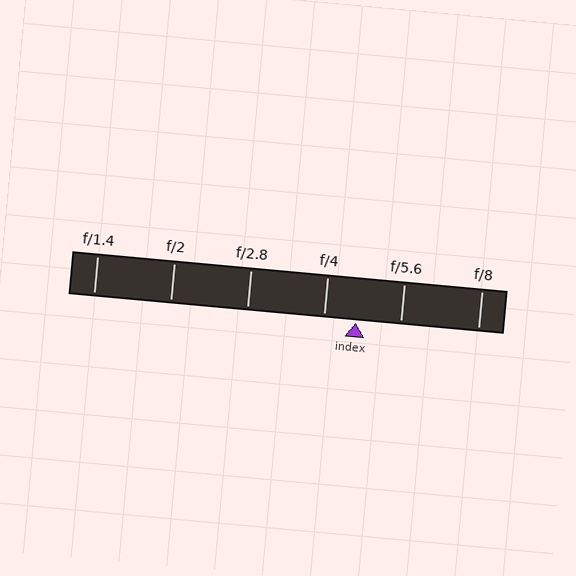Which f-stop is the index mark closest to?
The index mark is closest to f/4.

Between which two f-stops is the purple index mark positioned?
The index mark is between f/4 and f/5.6.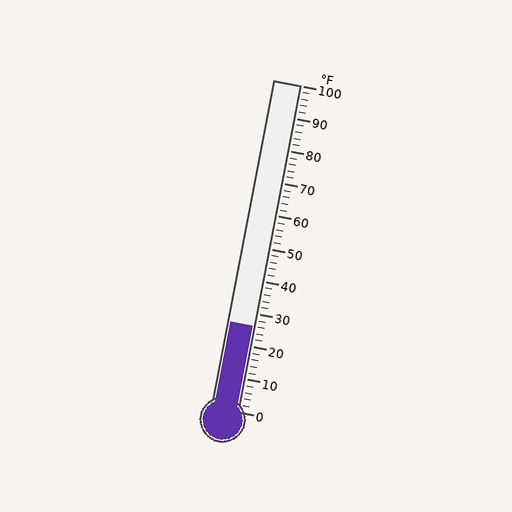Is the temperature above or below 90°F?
The temperature is below 90°F.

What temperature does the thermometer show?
The thermometer shows approximately 26°F.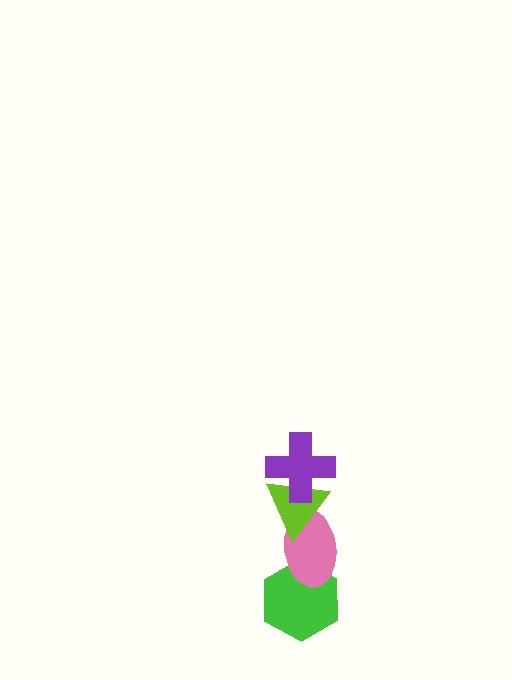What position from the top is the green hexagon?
The green hexagon is 4th from the top.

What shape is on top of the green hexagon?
The pink ellipse is on top of the green hexagon.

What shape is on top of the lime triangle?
The purple cross is on top of the lime triangle.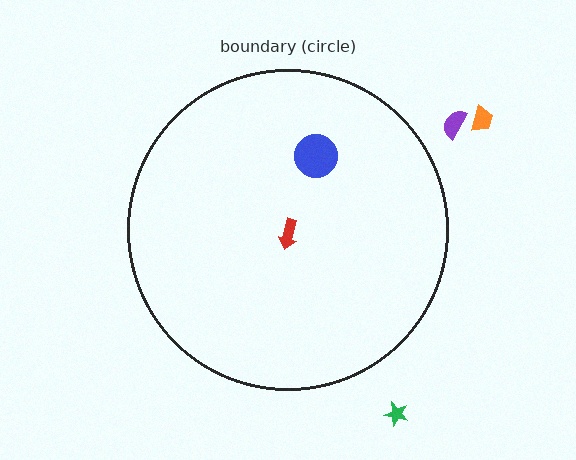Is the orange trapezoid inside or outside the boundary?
Outside.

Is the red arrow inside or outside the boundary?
Inside.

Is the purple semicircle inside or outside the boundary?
Outside.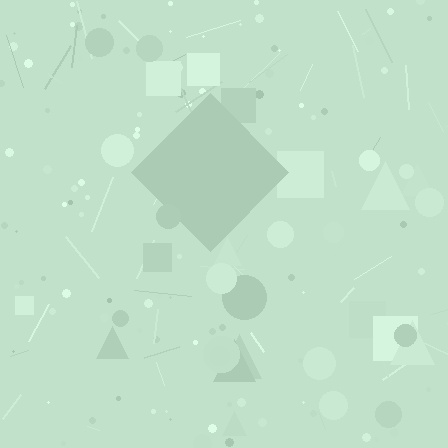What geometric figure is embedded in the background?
A diamond is embedded in the background.